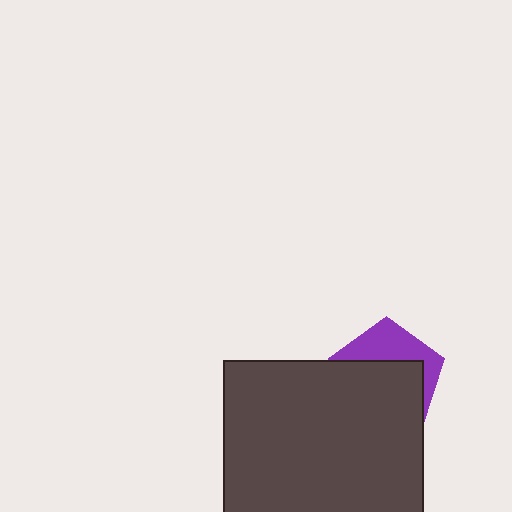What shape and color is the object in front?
The object in front is a dark gray square.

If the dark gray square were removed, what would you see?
You would see the complete purple pentagon.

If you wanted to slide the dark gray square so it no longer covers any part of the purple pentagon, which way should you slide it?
Slide it down — that is the most direct way to separate the two shapes.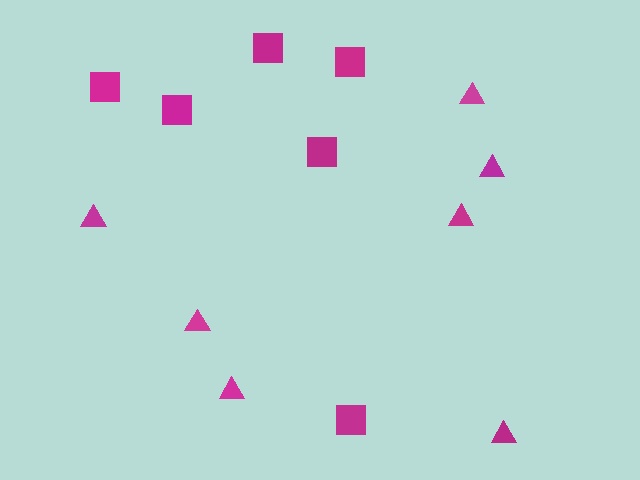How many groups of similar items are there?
There are 2 groups: one group of squares (6) and one group of triangles (7).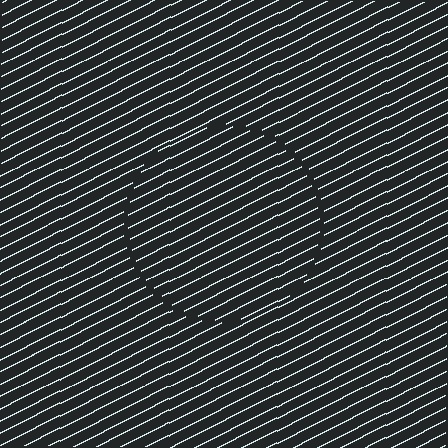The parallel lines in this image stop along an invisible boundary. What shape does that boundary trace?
An illusory circle. The interior of the shape contains the same grating, shifted by half a period — the contour is defined by the phase discontinuity where line-ends from the inner and outer gratings abut.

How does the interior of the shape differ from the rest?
The interior of the shape contains the same grating, shifted by half a period — the contour is defined by the phase discontinuity where line-ends from the inner and outer gratings abut.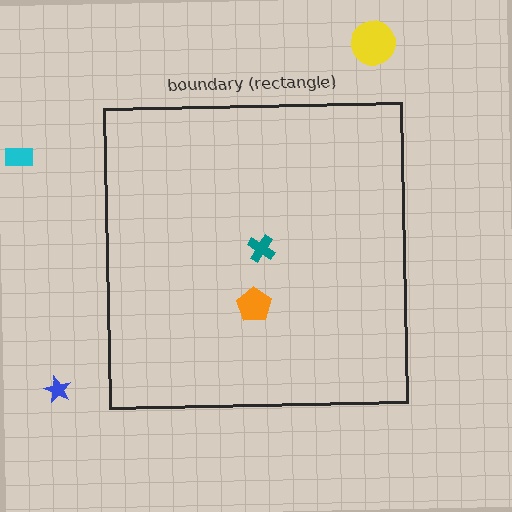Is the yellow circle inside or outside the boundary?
Outside.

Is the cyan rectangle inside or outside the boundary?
Outside.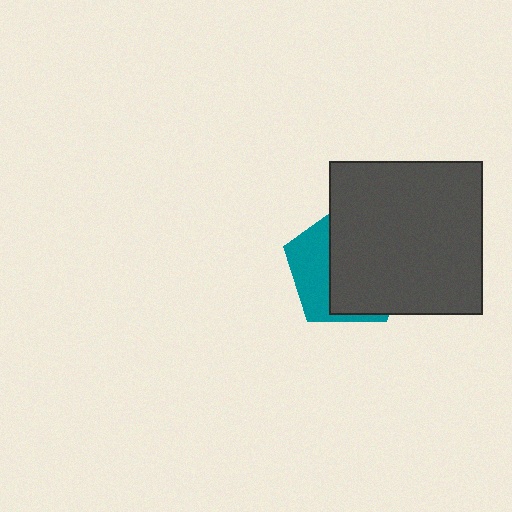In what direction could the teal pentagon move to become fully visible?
The teal pentagon could move left. That would shift it out from behind the dark gray square entirely.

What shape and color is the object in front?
The object in front is a dark gray square.